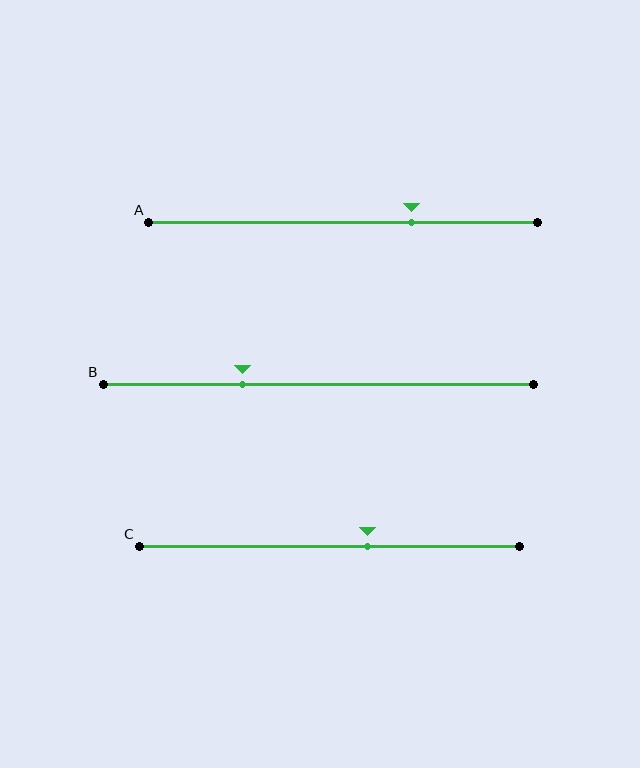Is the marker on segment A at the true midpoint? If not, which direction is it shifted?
No, the marker on segment A is shifted to the right by about 18% of the segment length.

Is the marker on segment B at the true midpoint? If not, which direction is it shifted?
No, the marker on segment B is shifted to the left by about 18% of the segment length.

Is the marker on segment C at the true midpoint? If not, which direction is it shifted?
No, the marker on segment C is shifted to the right by about 10% of the segment length.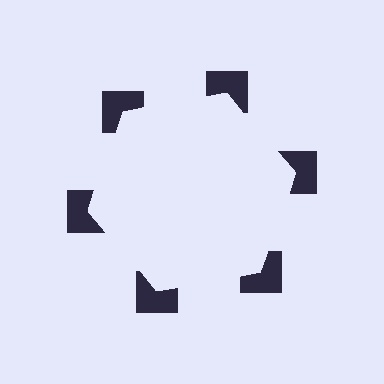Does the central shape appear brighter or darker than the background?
It typically appears slightly brighter than the background, even though no actual brightness change is drawn.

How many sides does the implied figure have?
6 sides.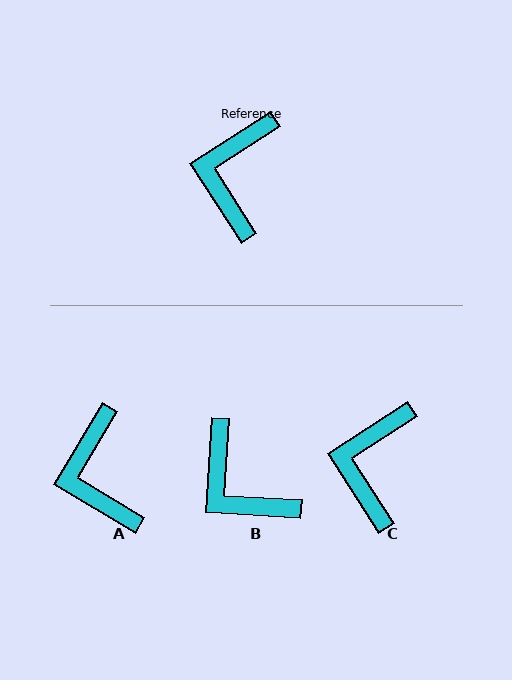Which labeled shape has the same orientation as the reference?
C.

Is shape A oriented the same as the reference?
No, it is off by about 27 degrees.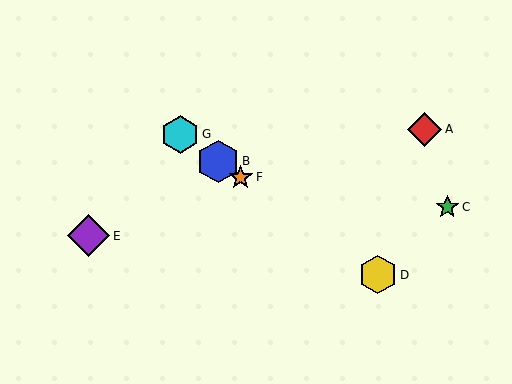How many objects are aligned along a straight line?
4 objects (B, D, F, G) are aligned along a straight line.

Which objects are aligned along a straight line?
Objects B, D, F, G are aligned along a straight line.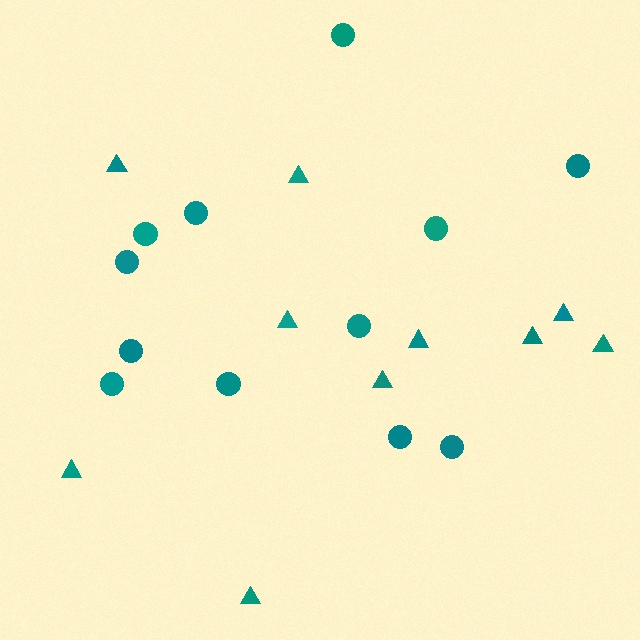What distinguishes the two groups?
There are 2 groups: one group of triangles (10) and one group of circles (12).